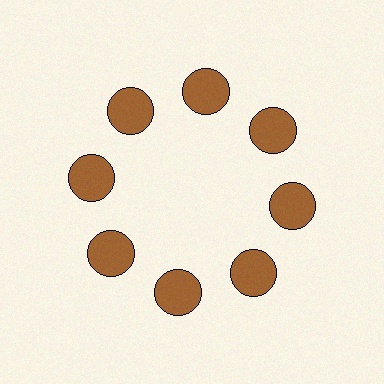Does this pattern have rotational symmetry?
Yes, this pattern has 8-fold rotational symmetry. It looks the same after rotating 45 degrees around the center.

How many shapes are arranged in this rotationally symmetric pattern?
There are 8 shapes, arranged in 8 groups of 1.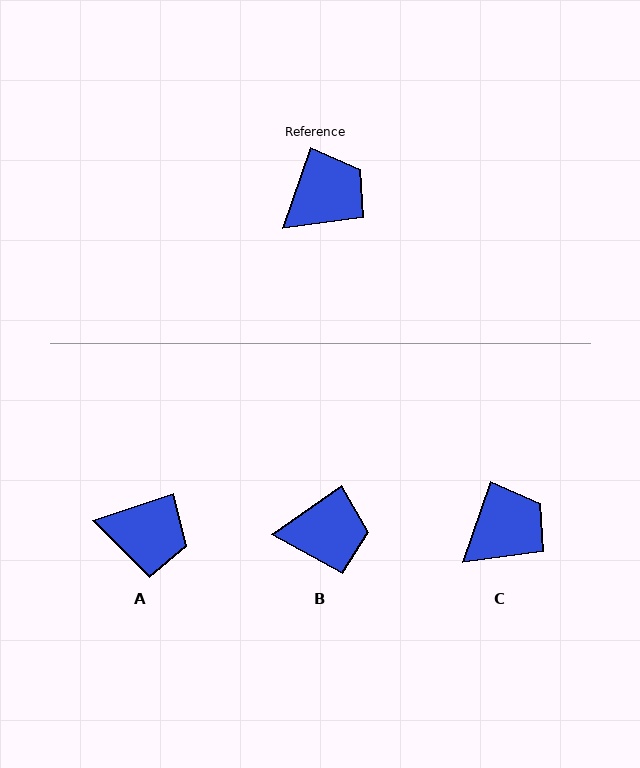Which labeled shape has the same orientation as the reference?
C.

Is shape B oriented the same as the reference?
No, it is off by about 36 degrees.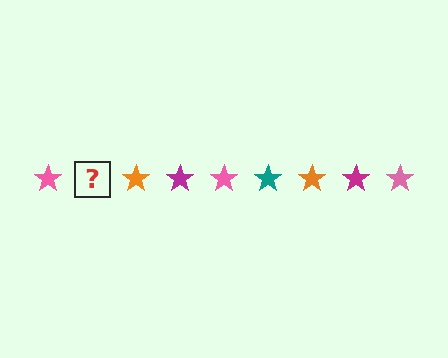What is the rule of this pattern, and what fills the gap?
The rule is that the pattern cycles through pink, teal, orange, magenta stars. The gap should be filled with a teal star.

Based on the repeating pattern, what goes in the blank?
The blank should be a teal star.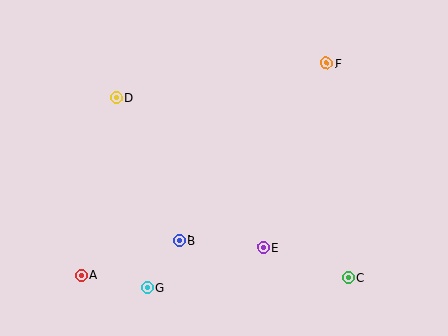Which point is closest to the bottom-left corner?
Point A is closest to the bottom-left corner.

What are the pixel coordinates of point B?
Point B is at (179, 241).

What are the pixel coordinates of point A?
Point A is at (81, 275).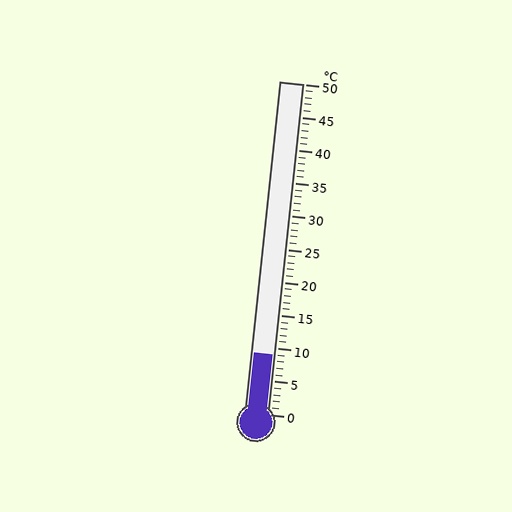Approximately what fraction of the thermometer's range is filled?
The thermometer is filled to approximately 20% of its range.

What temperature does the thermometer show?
The thermometer shows approximately 9°C.